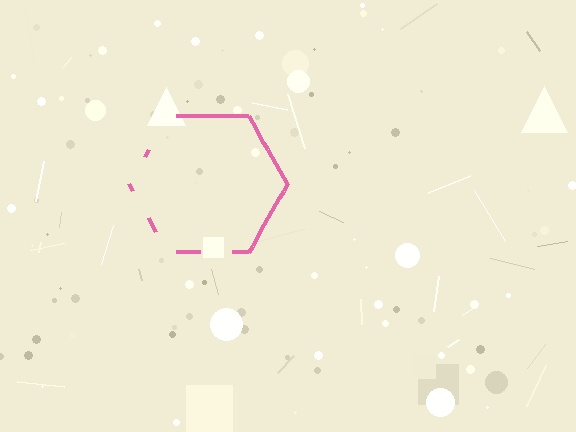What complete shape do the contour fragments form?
The contour fragments form a hexagon.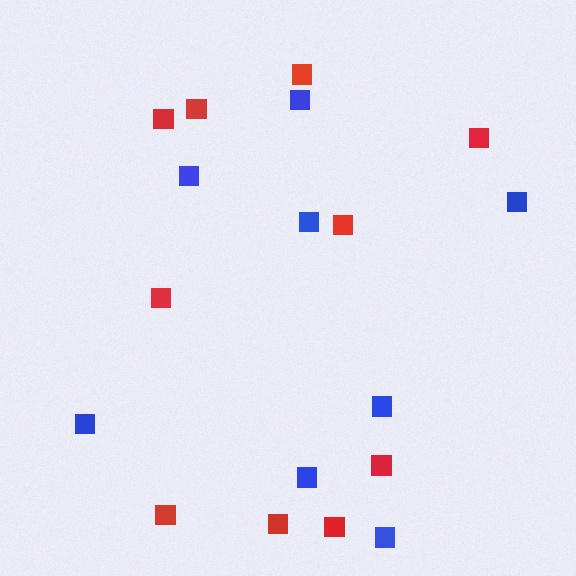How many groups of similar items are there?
There are 2 groups: one group of red squares (10) and one group of blue squares (8).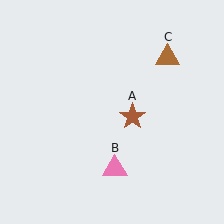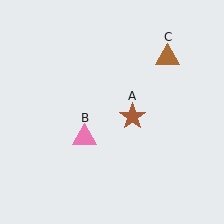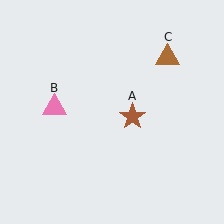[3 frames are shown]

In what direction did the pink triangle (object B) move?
The pink triangle (object B) moved up and to the left.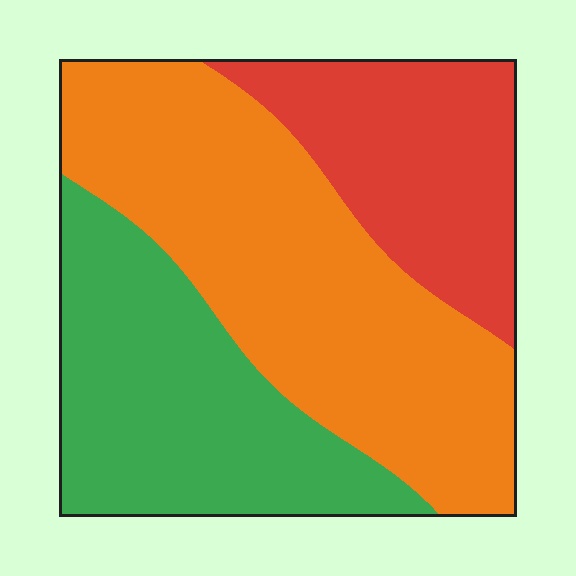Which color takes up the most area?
Orange, at roughly 45%.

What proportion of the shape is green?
Green takes up about one third (1/3) of the shape.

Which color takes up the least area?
Red, at roughly 25%.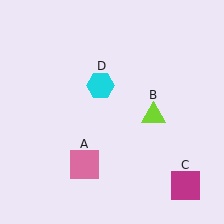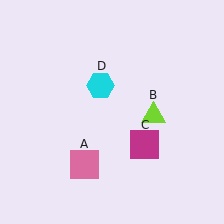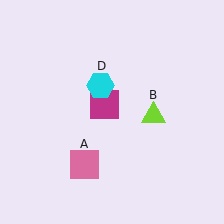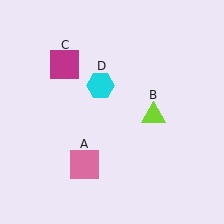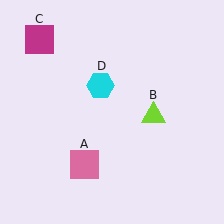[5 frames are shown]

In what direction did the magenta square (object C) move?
The magenta square (object C) moved up and to the left.